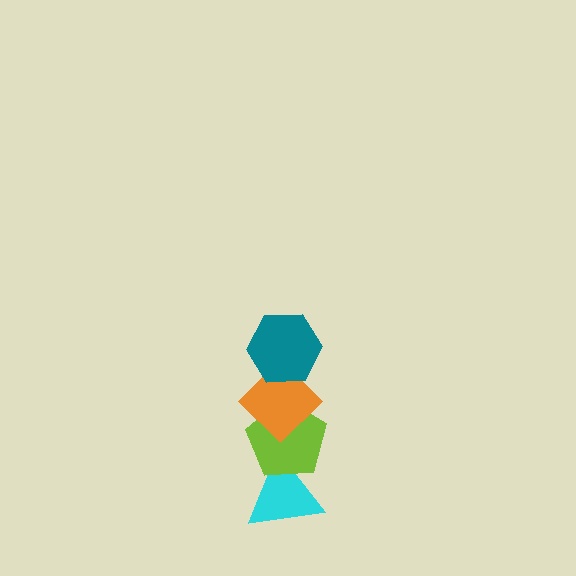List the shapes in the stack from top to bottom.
From top to bottom: the teal hexagon, the orange diamond, the lime pentagon, the cyan triangle.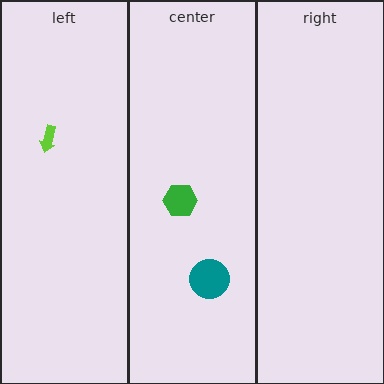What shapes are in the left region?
The lime arrow.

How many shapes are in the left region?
1.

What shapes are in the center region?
The green hexagon, the teal circle.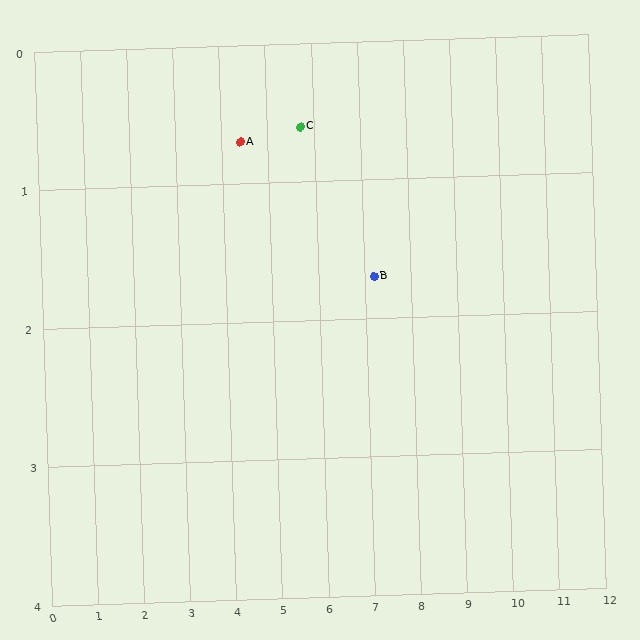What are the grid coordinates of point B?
Point B is at approximately (7.2, 1.7).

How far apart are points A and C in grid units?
Points A and C are about 1.3 grid units apart.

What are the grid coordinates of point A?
Point A is at approximately (4.4, 0.7).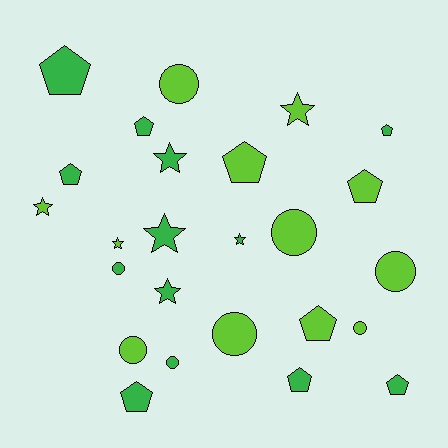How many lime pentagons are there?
There are 3 lime pentagons.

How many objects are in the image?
There are 25 objects.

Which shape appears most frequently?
Pentagon, with 10 objects.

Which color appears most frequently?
Green, with 13 objects.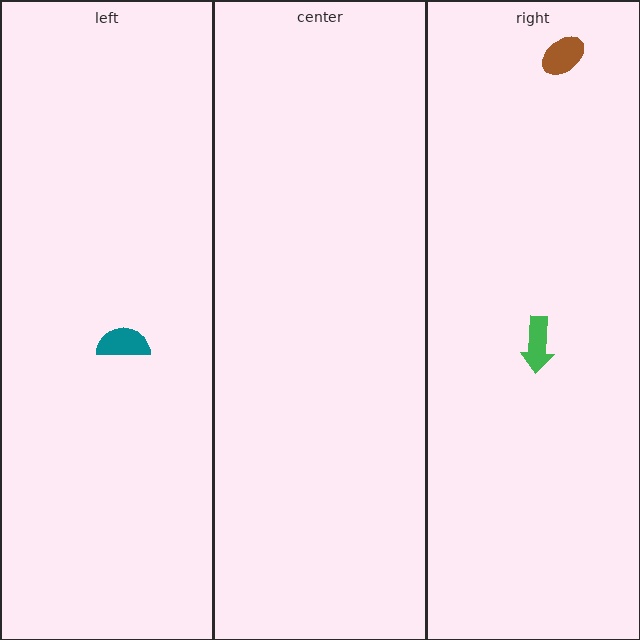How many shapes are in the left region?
1.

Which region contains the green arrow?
The right region.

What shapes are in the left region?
The teal semicircle.